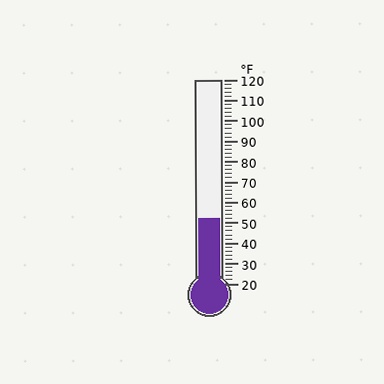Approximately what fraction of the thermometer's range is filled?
The thermometer is filled to approximately 30% of its range.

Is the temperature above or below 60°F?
The temperature is below 60°F.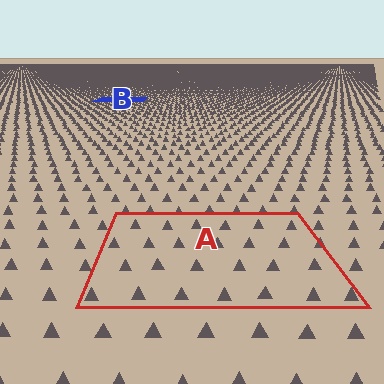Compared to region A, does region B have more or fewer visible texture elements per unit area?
Region B has more texture elements per unit area — they are packed more densely because it is farther away.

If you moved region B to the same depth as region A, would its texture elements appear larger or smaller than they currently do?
They would appear larger. At a closer depth, the same texture elements are projected at a bigger on-screen size.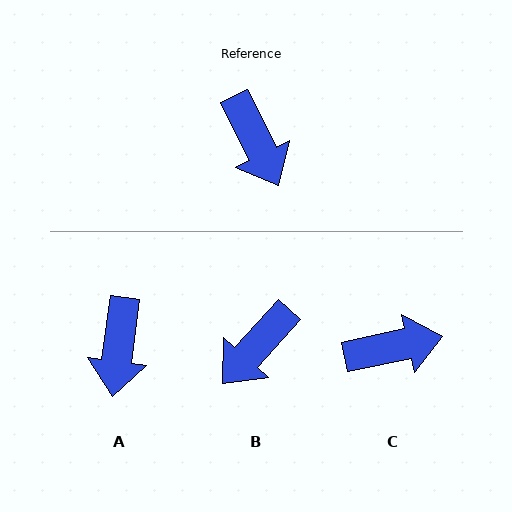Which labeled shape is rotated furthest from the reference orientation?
C, about 75 degrees away.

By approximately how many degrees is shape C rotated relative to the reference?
Approximately 75 degrees counter-clockwise.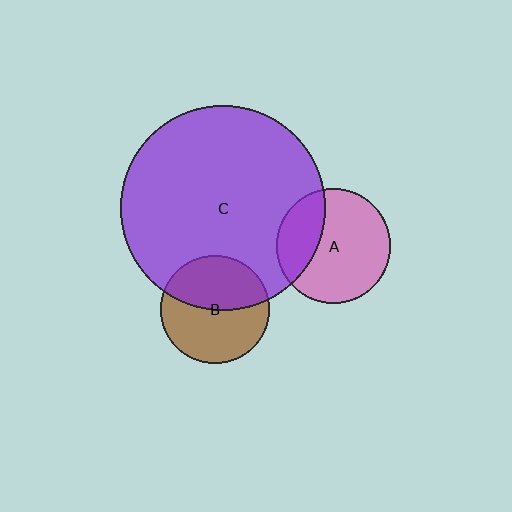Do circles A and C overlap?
Yes.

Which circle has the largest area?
Circle C (purple).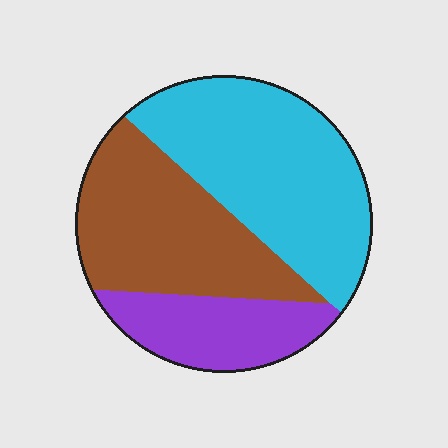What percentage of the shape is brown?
Brown takes up between a third and a half of the shape.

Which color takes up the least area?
Purple, at roughly 20%.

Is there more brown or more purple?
Brown.